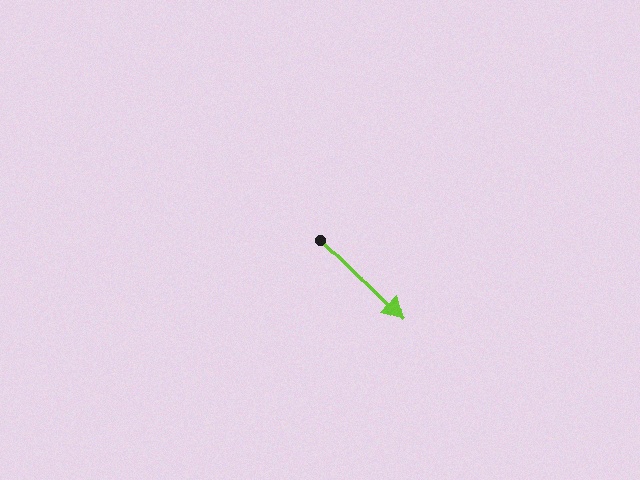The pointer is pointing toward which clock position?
Roughly 5 o'clock.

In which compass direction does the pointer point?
Southeast.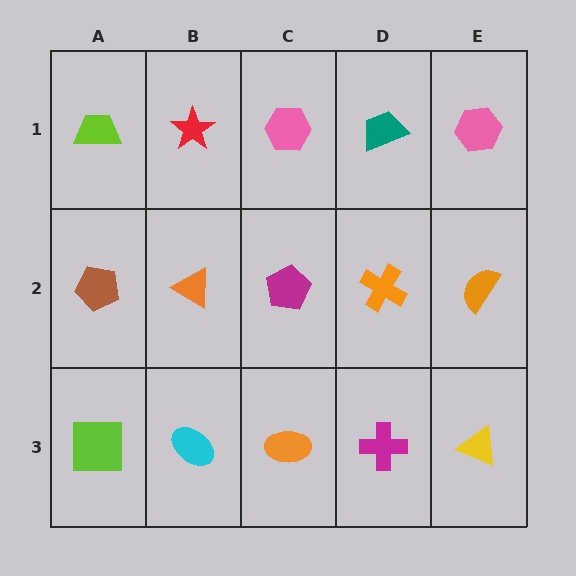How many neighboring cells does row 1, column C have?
3.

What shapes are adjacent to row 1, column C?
A magenta pentagon (row 2, column C), a red star (row 1, column B), a teal trapezoid (row 1, column D).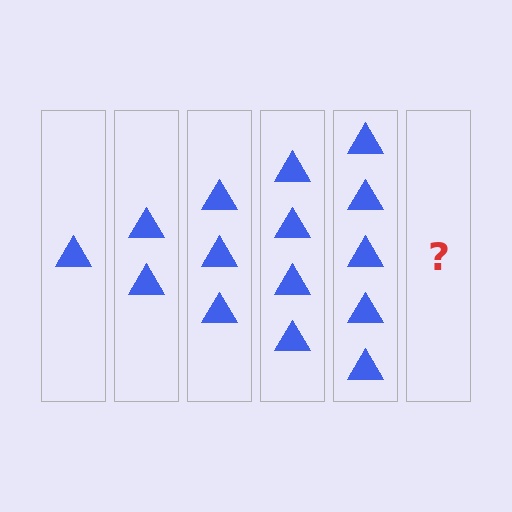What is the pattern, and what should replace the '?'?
The pattern is that each step adds one more triangle. The '?' should be 6 triangles.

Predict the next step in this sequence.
The next step is 6 triangles.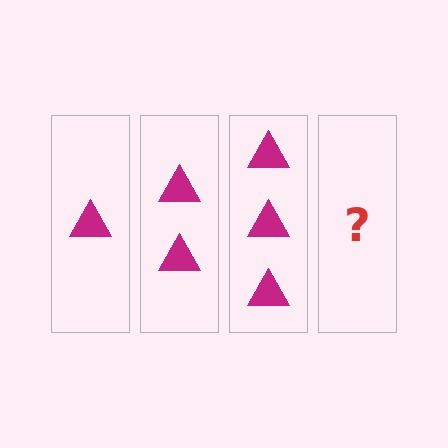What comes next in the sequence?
The next element should be 4 triangles.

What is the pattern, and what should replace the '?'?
The pattern is that each step adds one more triangle. The '?' should be 4 triangles.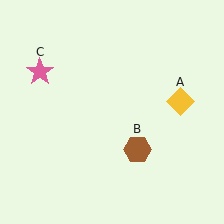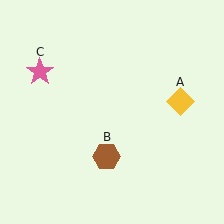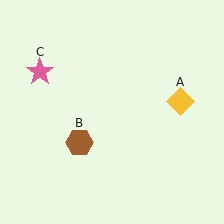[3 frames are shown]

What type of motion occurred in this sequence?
The brown hexagon (object B) rotated clockwise around the center of the scene.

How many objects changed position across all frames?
1 object changed position: brown hexagon (object B).